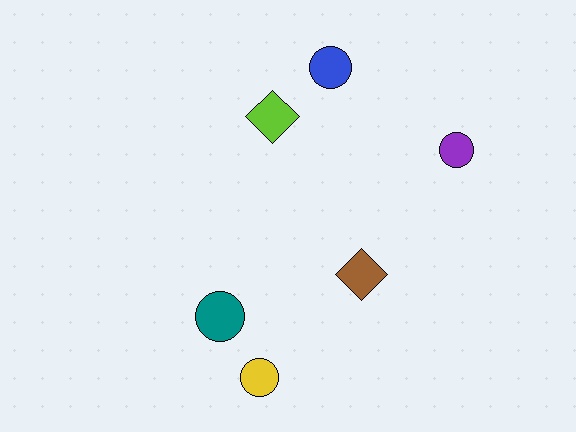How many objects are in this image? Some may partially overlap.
There are 6 objects.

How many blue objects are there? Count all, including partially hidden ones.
There is 1 blue object.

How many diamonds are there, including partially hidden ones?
There are 2 diamonds.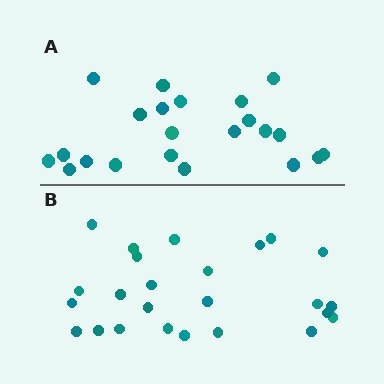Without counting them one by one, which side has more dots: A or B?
Region B (the bottom region) has more dots.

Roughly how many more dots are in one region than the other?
Region B has just a few more — roughly 2 or 3 more dots than region A.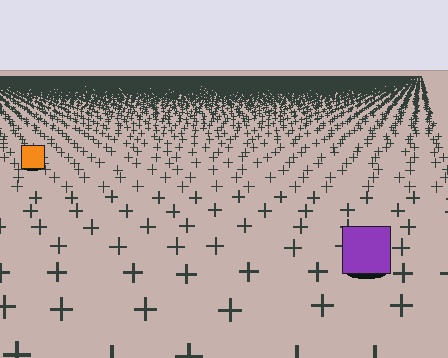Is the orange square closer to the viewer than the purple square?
No. The purple square is closer — you can tell from the texture gradient: the ground texture is coarser near it.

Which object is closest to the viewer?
The purple square is closest. The texture marks near it are larger and more spread out.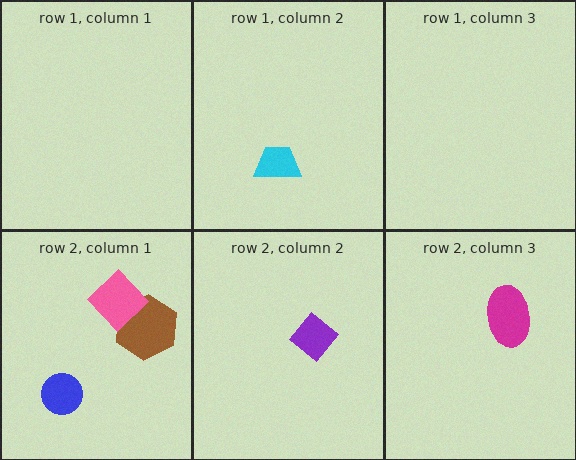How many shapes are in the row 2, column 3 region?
1.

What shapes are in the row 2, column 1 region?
The brown hexagon, the pink diamond, the blue circle.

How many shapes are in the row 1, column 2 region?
1.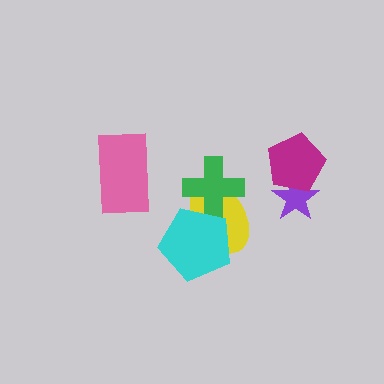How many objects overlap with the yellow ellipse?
2 objects overlap with the yellow ellipse.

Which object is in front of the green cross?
The cyan pentagon is in front of the green cross.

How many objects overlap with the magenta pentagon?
1 object overlaps with the magenta pentagon.